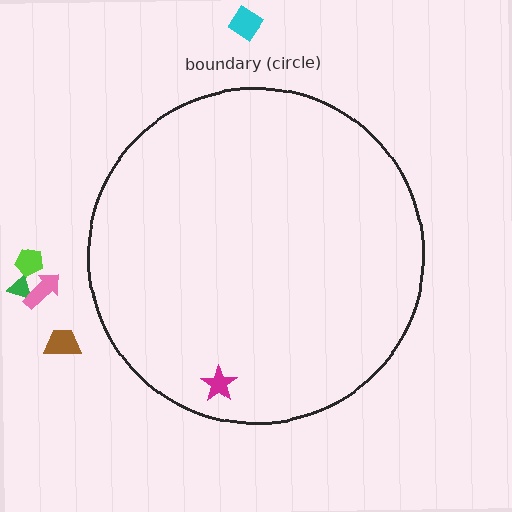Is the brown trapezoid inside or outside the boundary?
Outside.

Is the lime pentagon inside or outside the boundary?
Outside.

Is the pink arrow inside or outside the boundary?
Outside.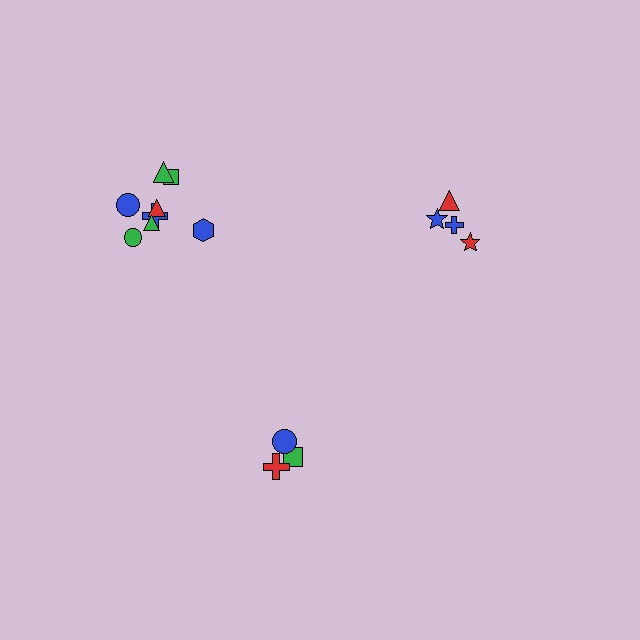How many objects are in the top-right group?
There are 4 objects.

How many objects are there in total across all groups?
There are 15 objects.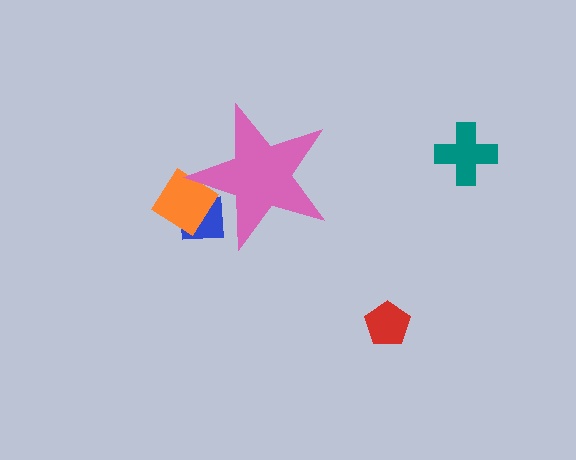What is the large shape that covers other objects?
A pink star.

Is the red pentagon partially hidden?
No, the red pentagon is fully visible.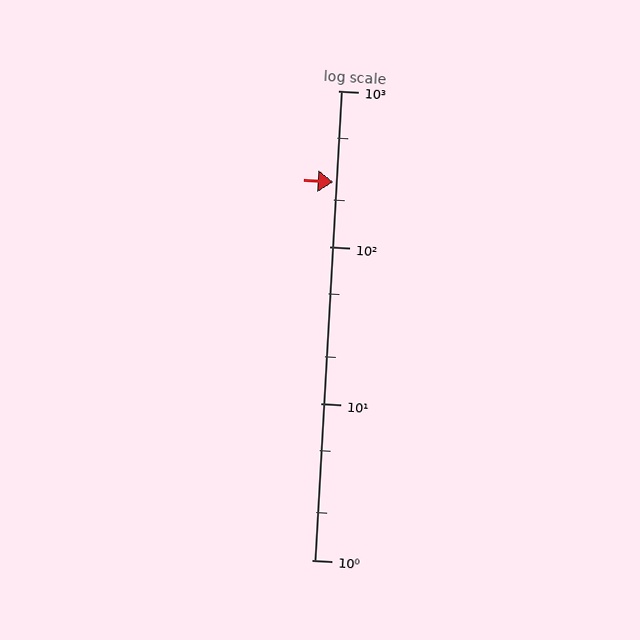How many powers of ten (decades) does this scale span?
The scale spans 3 decades, from 1 to 1000.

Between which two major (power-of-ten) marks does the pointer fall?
The pointer is between 100 and 1000.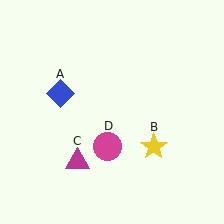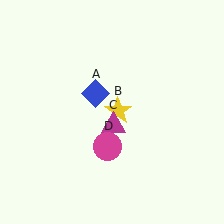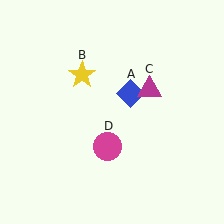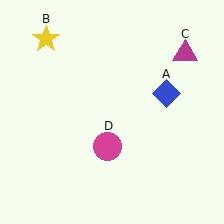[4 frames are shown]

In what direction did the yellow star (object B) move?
The yellow star (object B) moved up and to the left.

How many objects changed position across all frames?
3 objects changed position: blue diamond (object A), yellow star (object B), magenta triangle (object C).